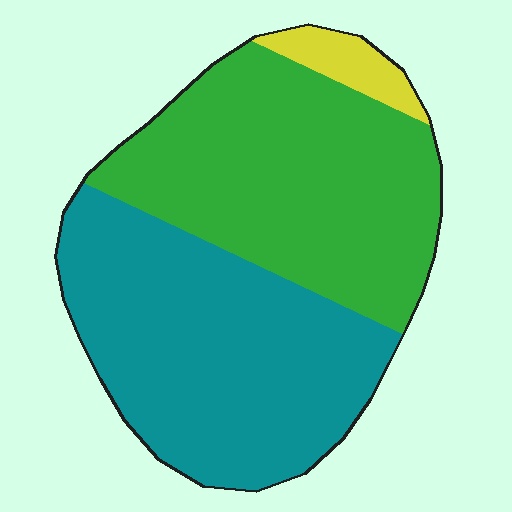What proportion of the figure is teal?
Teal covers around 50% of the figure.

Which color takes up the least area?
Yellow, at roughly 5%.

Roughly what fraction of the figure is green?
Green takes up about one half (1/2) of the figure.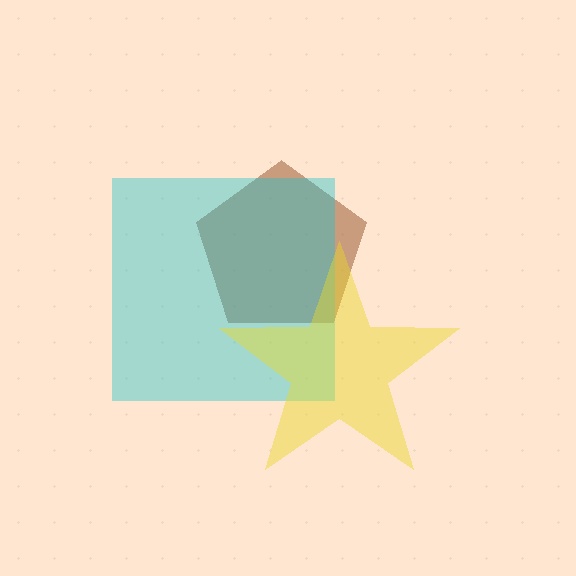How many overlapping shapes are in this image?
There are 3 overlapping shapes in the image.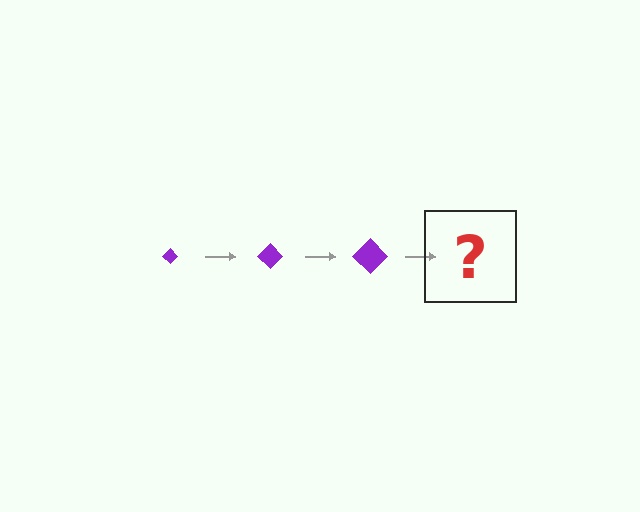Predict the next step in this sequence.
The next step is a purple diamond, larger than the previous one.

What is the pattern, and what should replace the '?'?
The pattern is that the diamond gets progressively larger each step. The '?' should be a purple diamond, larger than the previous one.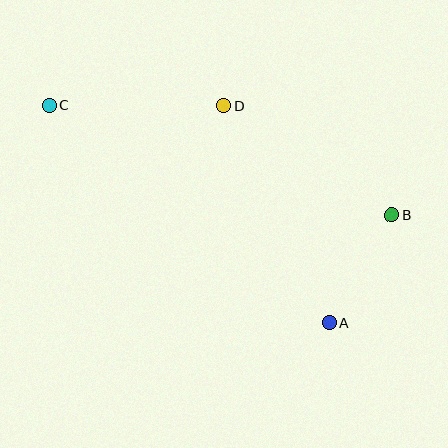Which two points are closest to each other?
Points A and B are closest to each other.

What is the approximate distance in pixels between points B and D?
The distance between B and D is approximately 201 pixels.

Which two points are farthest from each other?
Points B and C are farthest from each other.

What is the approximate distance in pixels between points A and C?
The distance between A and C is approximately 355 pixels.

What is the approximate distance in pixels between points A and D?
The distance between A and D is approximately 241 pixels.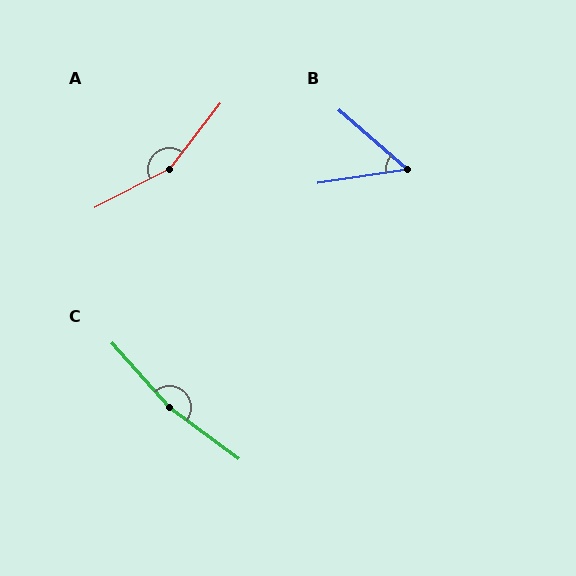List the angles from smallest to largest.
B (50°), A (155°), C (168°).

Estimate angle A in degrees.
Approximately 155 degrees.